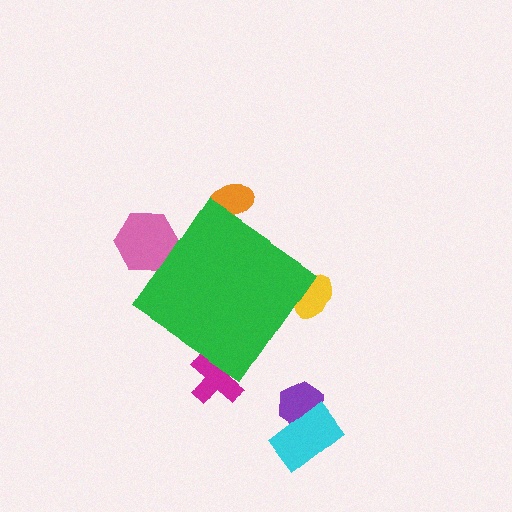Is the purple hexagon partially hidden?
No, the purple hexagon is fully visible.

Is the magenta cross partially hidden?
Yes, the magenta cross is partially hidden behind the green diamond.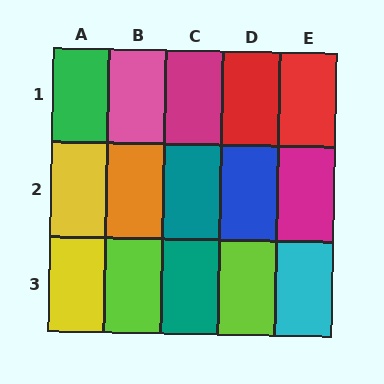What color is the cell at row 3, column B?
Lime.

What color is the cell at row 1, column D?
Red.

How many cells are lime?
2 cells are lime.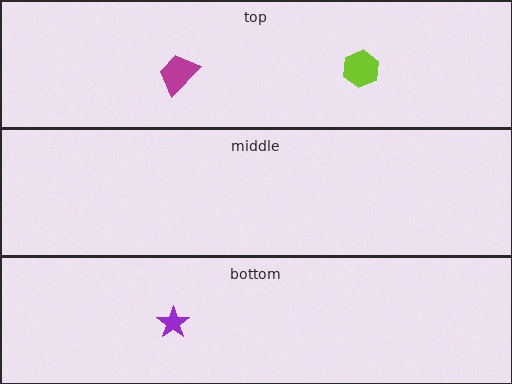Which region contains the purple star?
The bottom region.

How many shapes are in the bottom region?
1.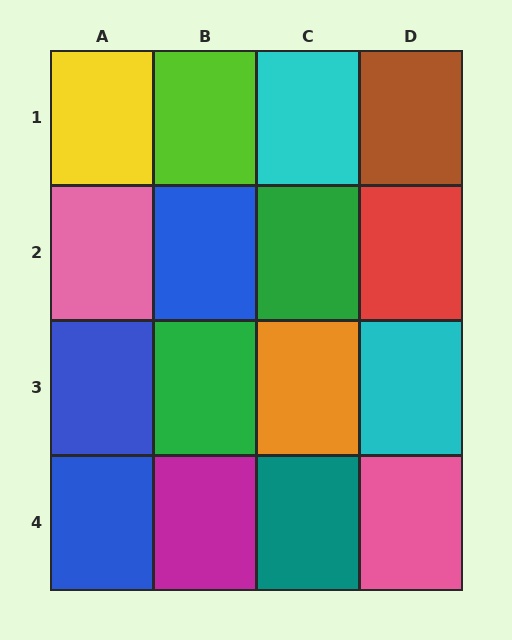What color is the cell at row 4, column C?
Teal.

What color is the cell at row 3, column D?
Cyan.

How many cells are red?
1 cell is red.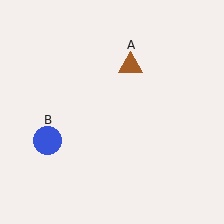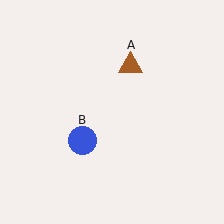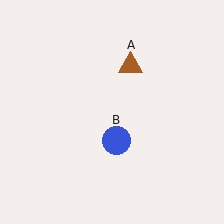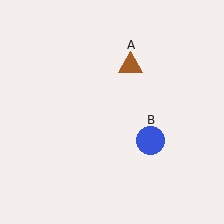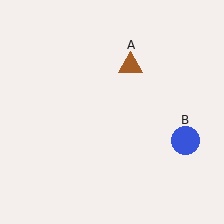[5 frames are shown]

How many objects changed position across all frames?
1 object changed position: blue circle (object B).